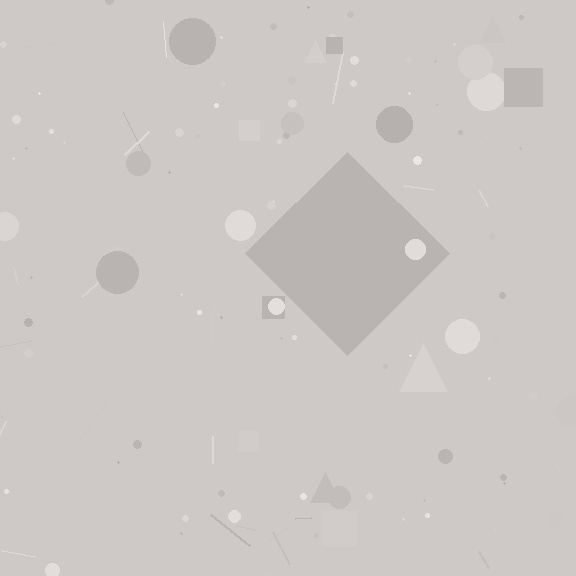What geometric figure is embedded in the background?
A diamond is embedded in the background.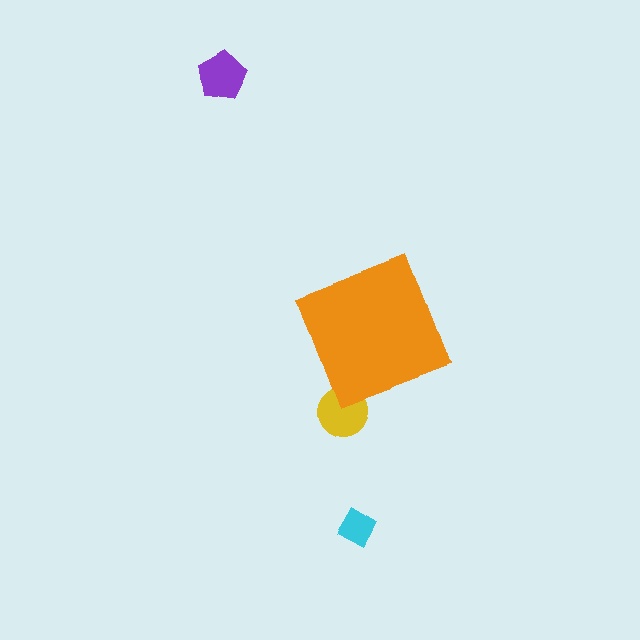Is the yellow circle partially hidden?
Yes, the yellow circle is partially hidden behind the orange diamond.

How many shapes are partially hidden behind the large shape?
1 shape is partially hidden.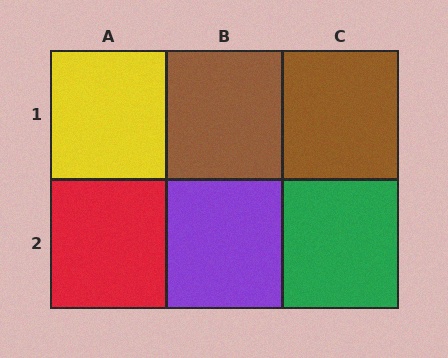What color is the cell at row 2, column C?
Green.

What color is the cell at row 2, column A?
Red.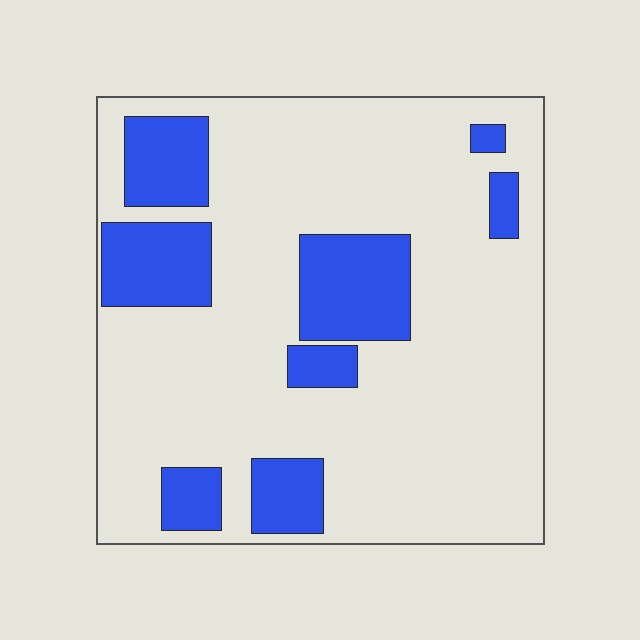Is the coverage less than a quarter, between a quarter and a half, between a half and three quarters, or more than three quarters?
Less than a quarter.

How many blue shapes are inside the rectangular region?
8.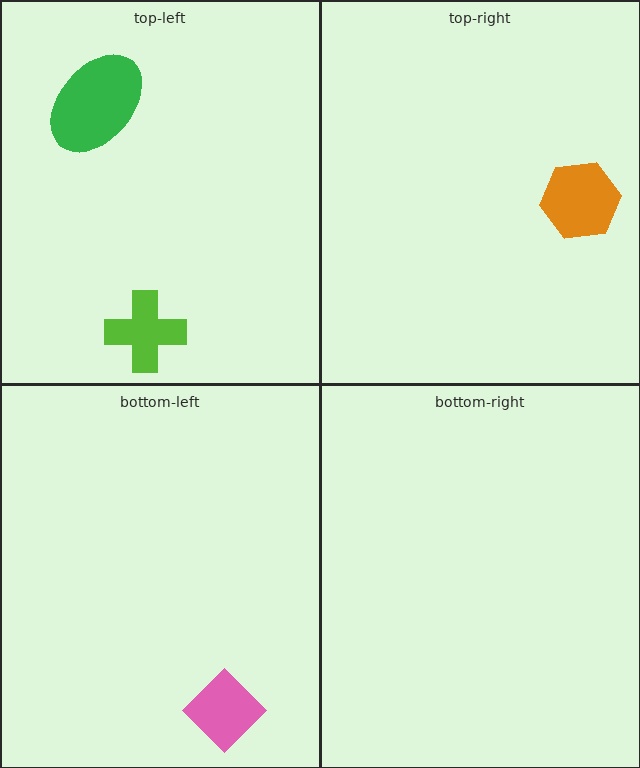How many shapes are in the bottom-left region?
1.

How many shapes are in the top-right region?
1.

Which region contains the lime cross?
The top-left region.